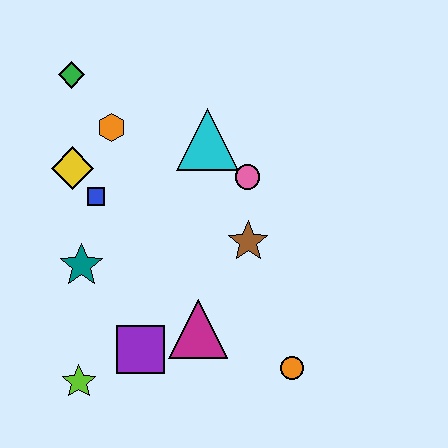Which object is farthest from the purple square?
The green diamond is farthest from the purple square.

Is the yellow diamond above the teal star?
Yes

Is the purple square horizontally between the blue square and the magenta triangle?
Yes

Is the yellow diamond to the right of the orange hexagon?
No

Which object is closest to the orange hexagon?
The yellow diamond is closest to the orange hexagon.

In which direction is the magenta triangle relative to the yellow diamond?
The magenta triangle is below the yellow diamond.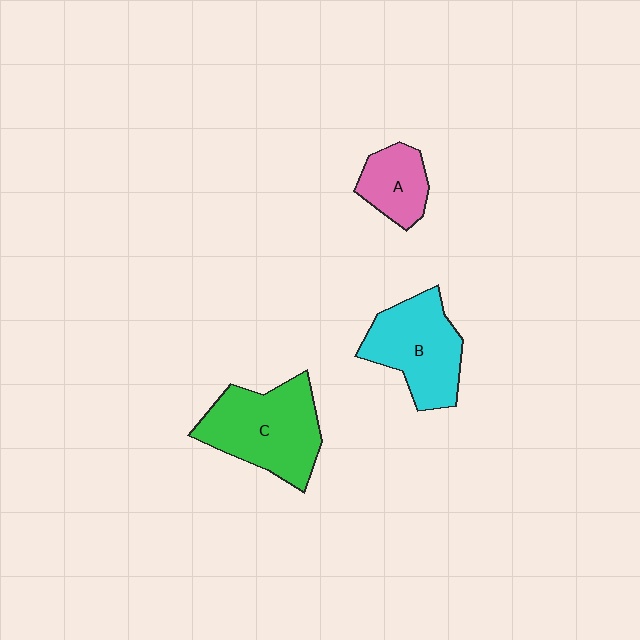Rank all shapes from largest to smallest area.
From largest to smallest: C (green), B (cyan), A (pink).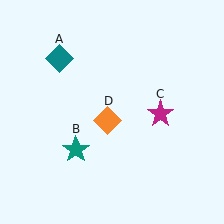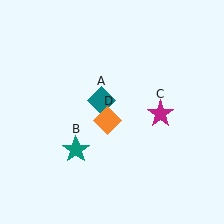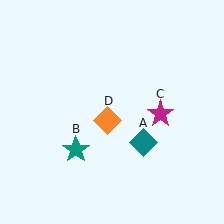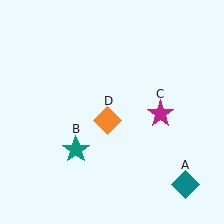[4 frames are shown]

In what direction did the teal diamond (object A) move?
The teal diamond (object A) moved down and to the right.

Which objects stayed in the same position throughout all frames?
Teal star (object B) and magenta star (object C) and orange diamond (object D) remained stationary.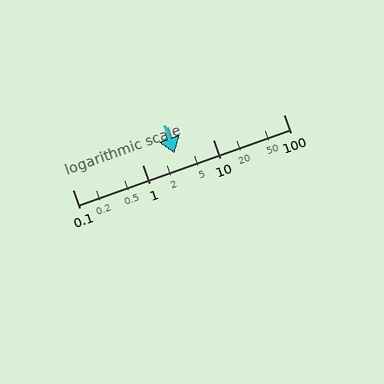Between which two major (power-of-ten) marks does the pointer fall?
The pointer is between 1 and 10.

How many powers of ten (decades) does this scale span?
The scale spans 3 decades, from 0.1 to 100.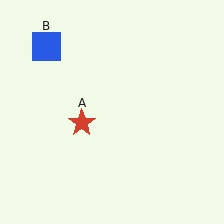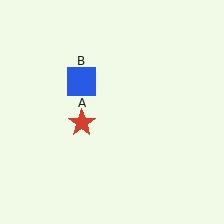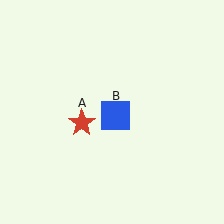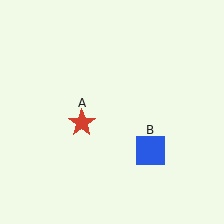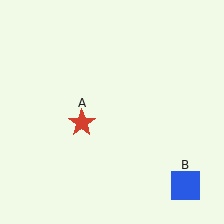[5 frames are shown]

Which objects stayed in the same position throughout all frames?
Red star (object A) remained stationary.